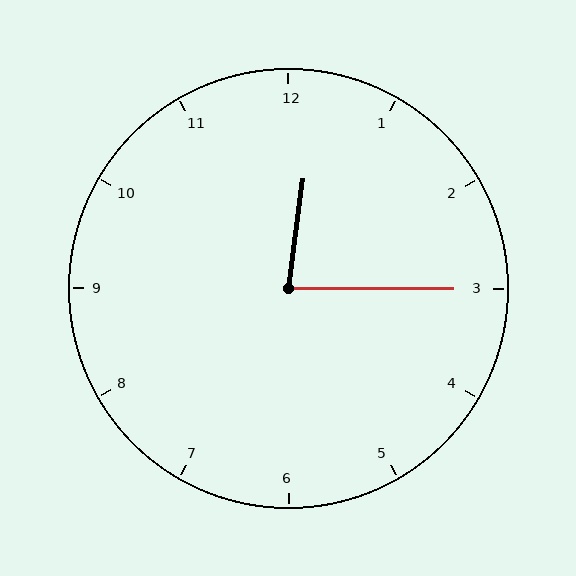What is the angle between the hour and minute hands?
Approximately 82 degrees.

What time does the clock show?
12:15.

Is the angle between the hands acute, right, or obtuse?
It is acute.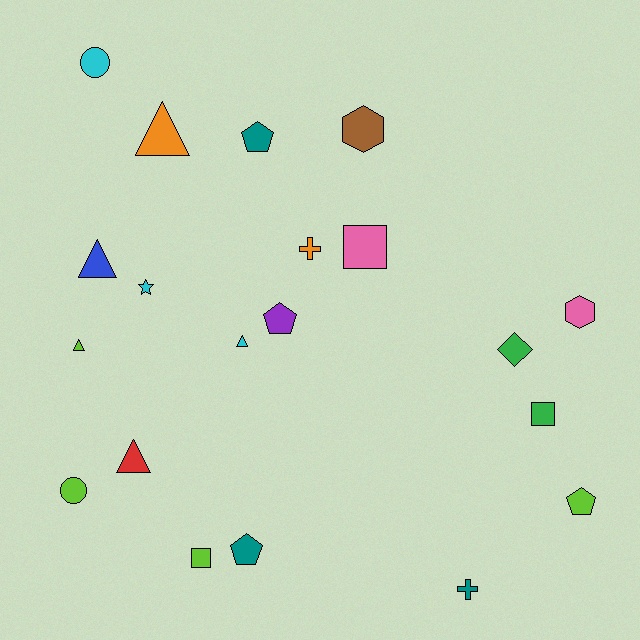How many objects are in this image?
There are 20 objects.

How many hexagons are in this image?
There are 2 hexagons.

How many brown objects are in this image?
There is 1 brown object.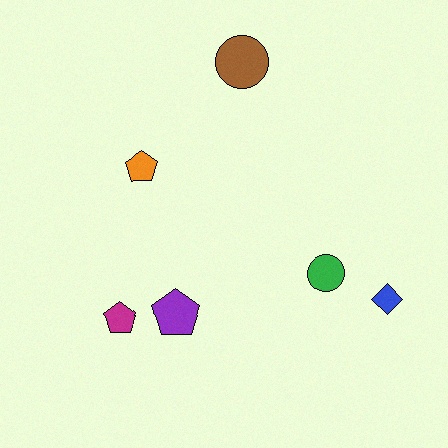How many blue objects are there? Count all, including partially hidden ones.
There is 1 blue object.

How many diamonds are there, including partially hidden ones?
There is 1 diamond.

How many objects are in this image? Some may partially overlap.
There are 6 objects.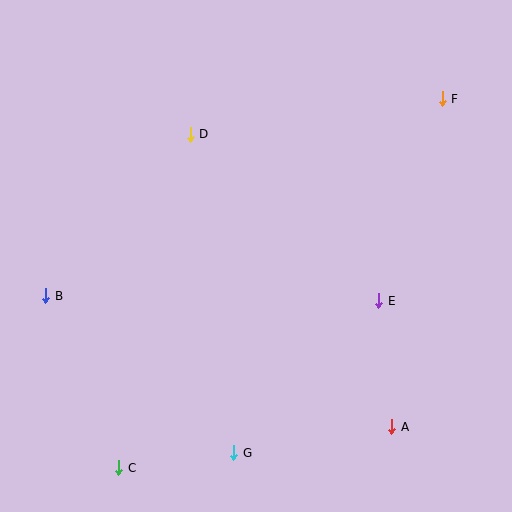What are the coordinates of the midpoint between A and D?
The midpoint between A and D is at (291, 281).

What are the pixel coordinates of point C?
Point C is at (119, 468).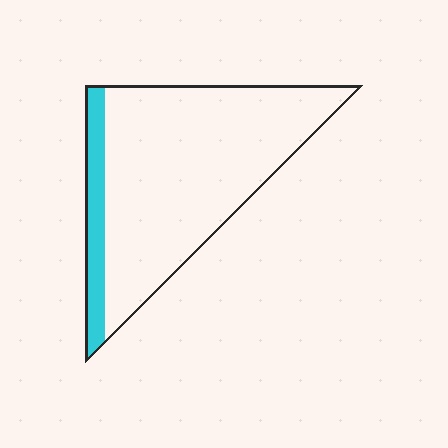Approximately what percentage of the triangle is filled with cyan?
Approximately 15%.